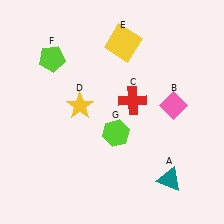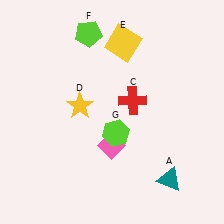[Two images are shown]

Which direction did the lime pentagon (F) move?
The lime pentagon (F) moved right.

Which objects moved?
The objects that moved are: the pink diamond (B), the lime pentagon (F).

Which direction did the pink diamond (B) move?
The pink diamond (B) moved left.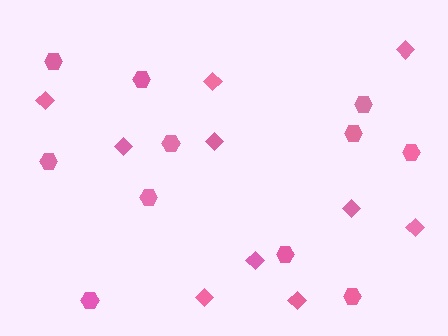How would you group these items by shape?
There are 2 groups: one group of diamonds (10) and one group of hexagons (11).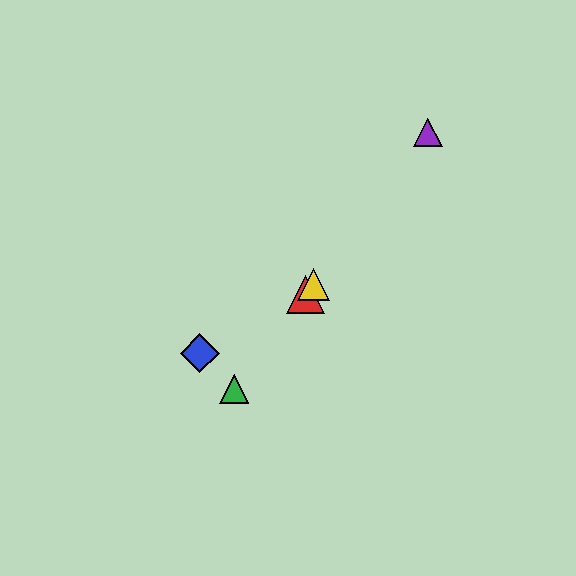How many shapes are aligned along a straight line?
4 shapes (the red triangle, the green triangle, the yellow triangle, the purple triangle) are aligned along a straight line.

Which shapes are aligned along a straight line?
The red triangle, the green triangle, the yellow triangle, the purple triangle are aligned along a straight line.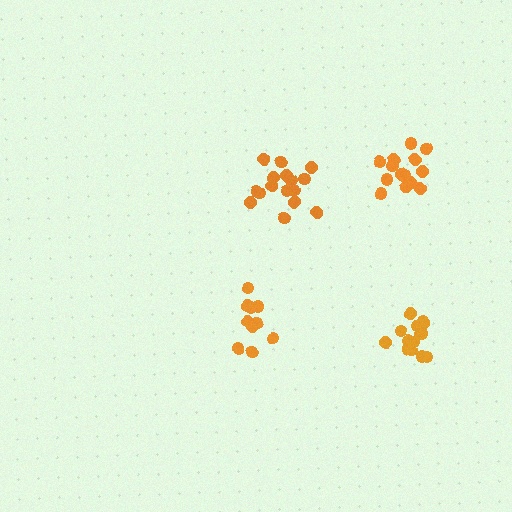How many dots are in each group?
Group 1: 16 dots, Group 2: 14 dots, Group 3: 10 dots, Group 4: 14 dots (54 total).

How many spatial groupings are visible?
There are 4 spatial groupings.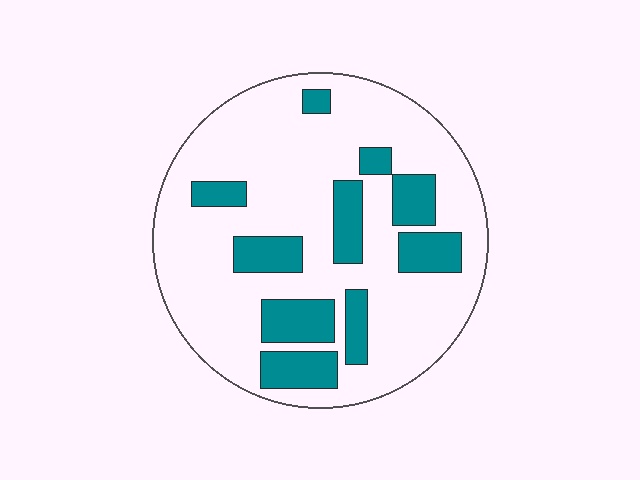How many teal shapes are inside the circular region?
10.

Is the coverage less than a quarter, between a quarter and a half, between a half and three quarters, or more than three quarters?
Less than a quarter.